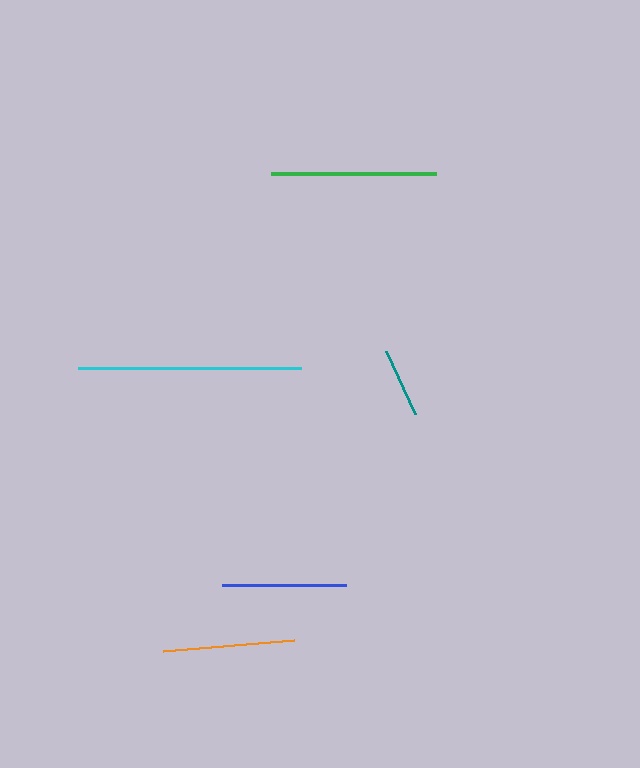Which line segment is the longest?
The cyan line is the longest at approximately 223 pixels.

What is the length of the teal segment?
The teal segment is approximately 69 pixels long.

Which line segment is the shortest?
The teal line is the shortest at approximately 69 pixels.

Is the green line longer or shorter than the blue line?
The green line is longer than the blue line.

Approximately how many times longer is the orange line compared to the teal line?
The orange line is approximately 1.9 times the length of the teal line.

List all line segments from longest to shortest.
From longest to shortest: cyan, green, orange, blue, teal.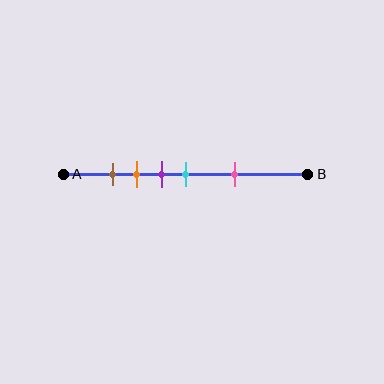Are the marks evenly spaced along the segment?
No, the marks are not evenly spaced.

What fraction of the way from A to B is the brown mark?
The brown mark is approximately 20% (0.2) of the way from A to B.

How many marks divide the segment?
There are 5 marks dividing the segment.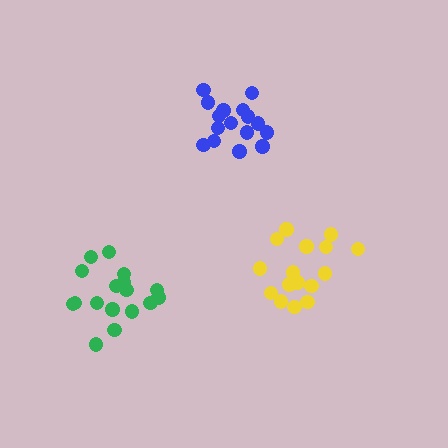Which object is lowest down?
The green cluster is bottommost.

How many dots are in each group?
Group 1: 17 dots, Group 2: 16 dots, Group 3: 17 dots (50 total).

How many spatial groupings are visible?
There are 3 spatial groupings.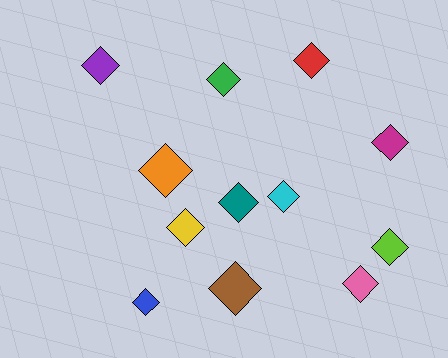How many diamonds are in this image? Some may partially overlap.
There are 12 diamonds.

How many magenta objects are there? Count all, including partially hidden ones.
There is 1 magenta object.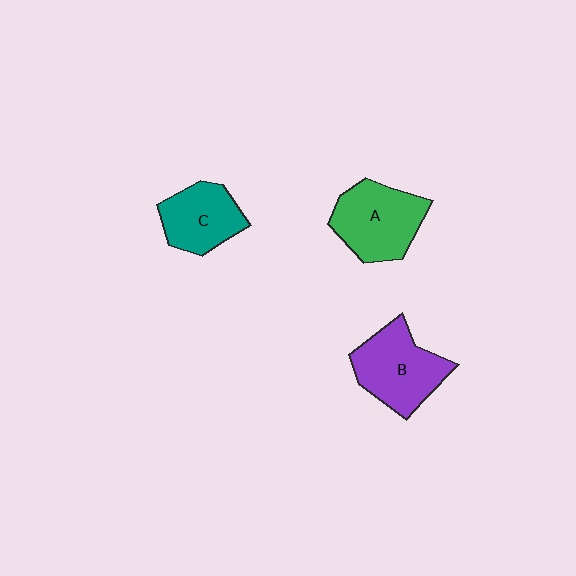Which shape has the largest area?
Shape A (green).